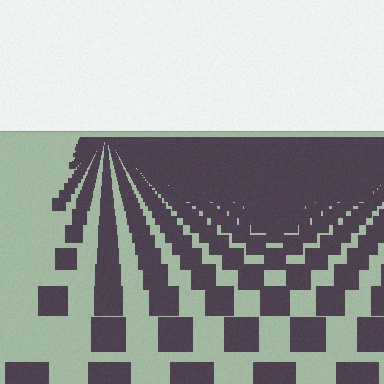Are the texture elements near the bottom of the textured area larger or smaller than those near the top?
Larger. Near the bottom, elements are closer to the viewer and appear at a bigger on-screen size.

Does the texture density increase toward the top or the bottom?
Density increases toward the top.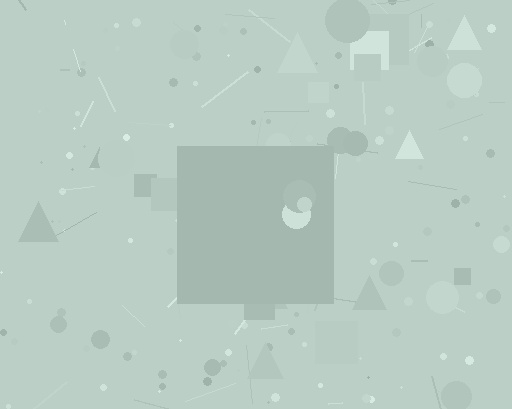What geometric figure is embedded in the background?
A square is embedded in the background.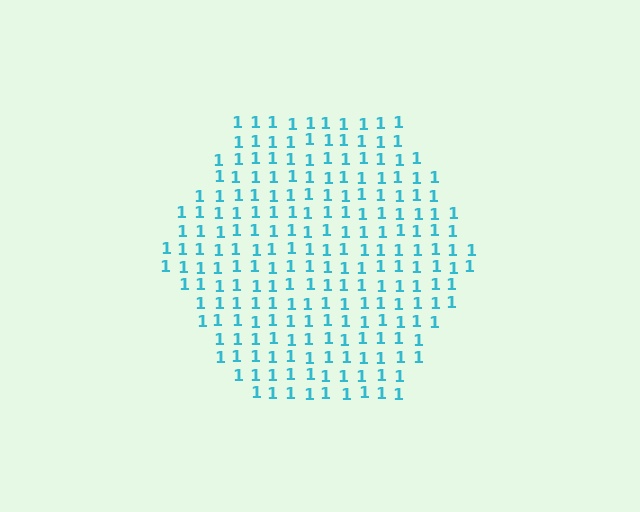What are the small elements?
The small elements are digit 1's.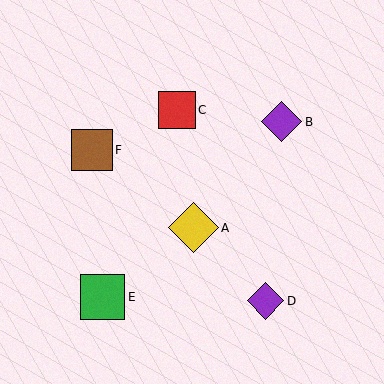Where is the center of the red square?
The center of the red square is at (177, 110).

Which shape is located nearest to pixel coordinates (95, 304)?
The green square (labeled E) at (102, 297) is nearest to that location.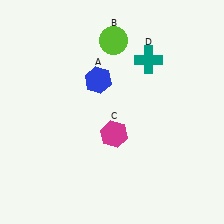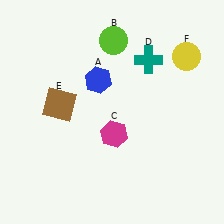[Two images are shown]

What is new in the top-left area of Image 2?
A brown square (E) was added in the top-left area of Image 2.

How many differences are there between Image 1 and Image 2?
There are 2 differences between the two images.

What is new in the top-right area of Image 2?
A yellow circle (F) was added in the top-right area of Image 2.